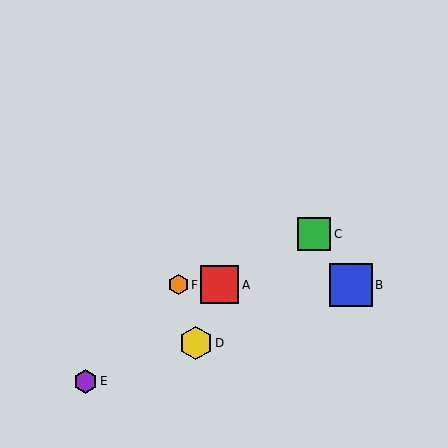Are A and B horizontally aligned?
Yes, both are at y≈285.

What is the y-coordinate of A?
Object A is at y≈285.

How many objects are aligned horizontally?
3 objects (A, B, F) are aligned horizontally.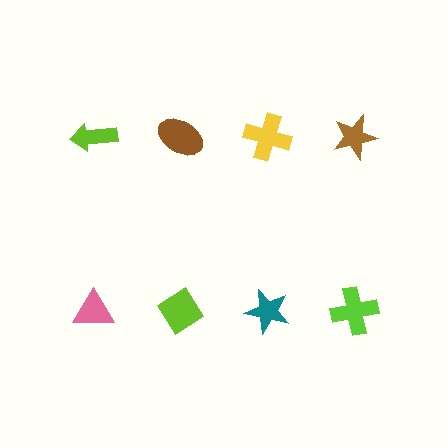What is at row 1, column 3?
A yellow cross.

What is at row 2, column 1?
A pink triangle.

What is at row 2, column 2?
A lime diamond.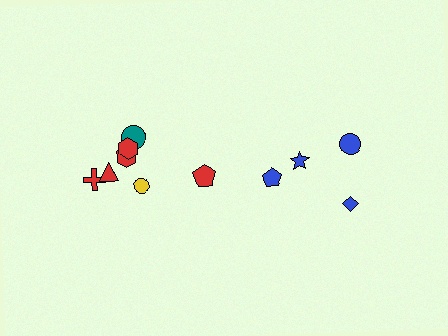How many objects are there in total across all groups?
There are 11 objects.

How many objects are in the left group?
There are 7 objects.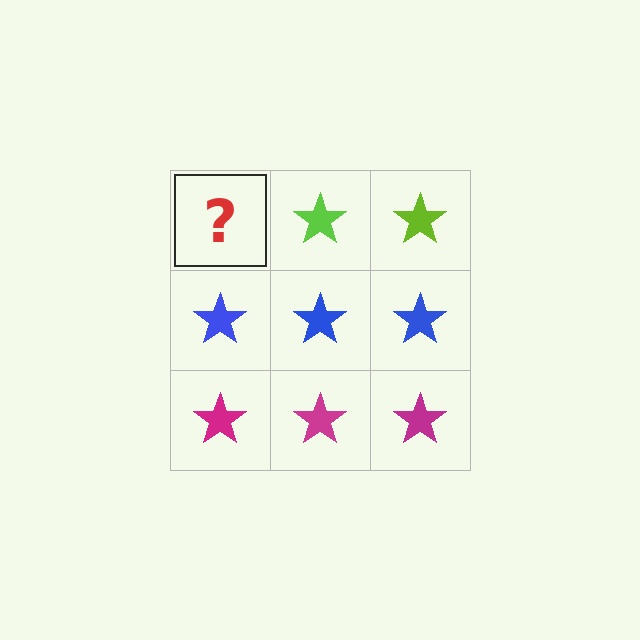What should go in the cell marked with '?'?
The missing cell should contain a lime star.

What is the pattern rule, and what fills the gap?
The rule is that each row has a consistent color. The gap should be filled with a lime star.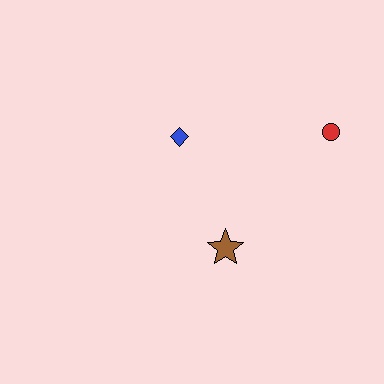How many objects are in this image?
There are 3 objects.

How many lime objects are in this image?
There are no lime objects.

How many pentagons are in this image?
There are no pentagons.